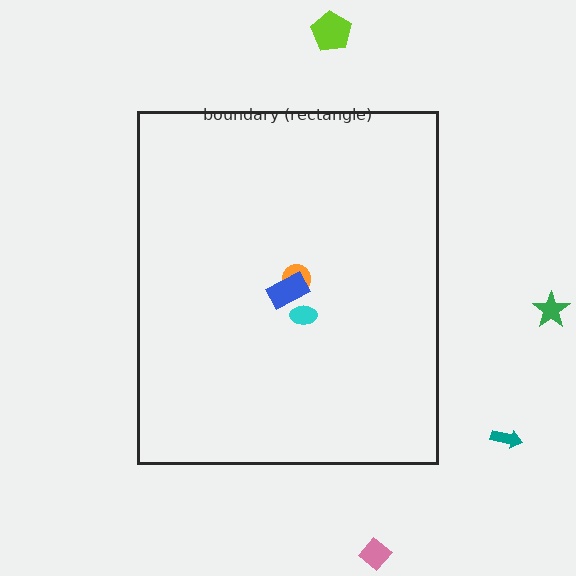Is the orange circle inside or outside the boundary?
Inside.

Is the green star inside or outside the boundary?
Outside.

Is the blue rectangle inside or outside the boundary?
Inside.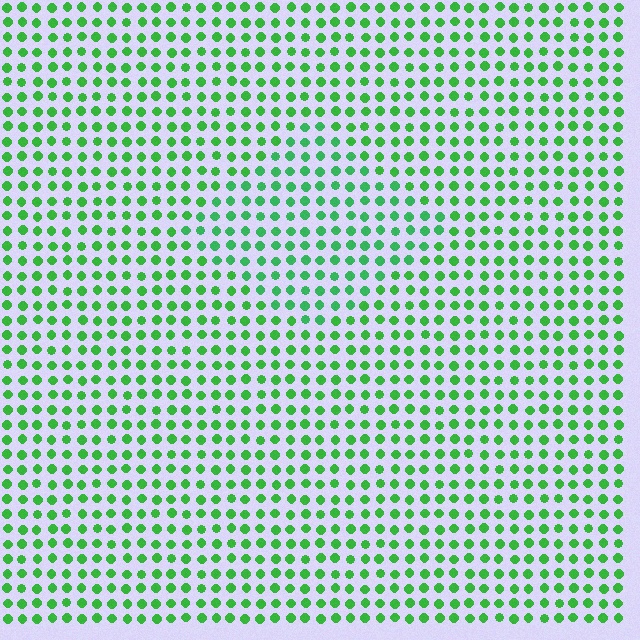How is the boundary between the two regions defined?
The boundary is defined purely by a slight shift in hue (about 16 degrees). Spacing, size, and orientation are identical on both sides.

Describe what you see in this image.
The image is filled with small green elements in a uniform arrangement. A diamond-shaped region is visible where the elements are tinted to a slightly different hue, forming a subtle color boundary.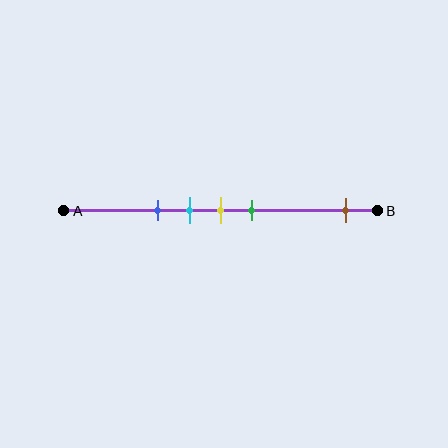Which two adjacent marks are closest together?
The cyan and yellow marks are the closest adjacent pair.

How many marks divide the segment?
There are 5 marks dividing the segment.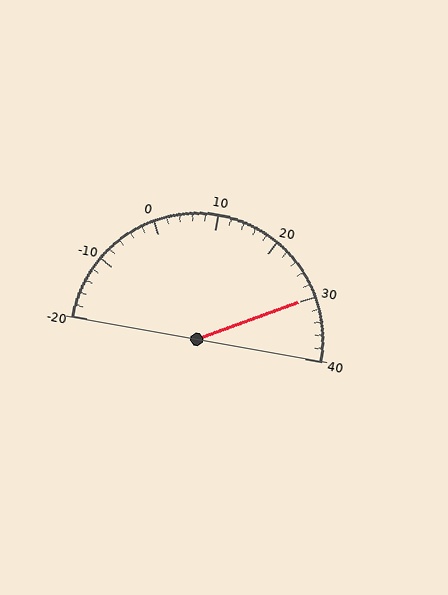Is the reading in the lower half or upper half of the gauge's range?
The reading is in the upper half of the range (-20 to 40).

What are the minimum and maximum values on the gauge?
The gauge ranges from -20 to 40.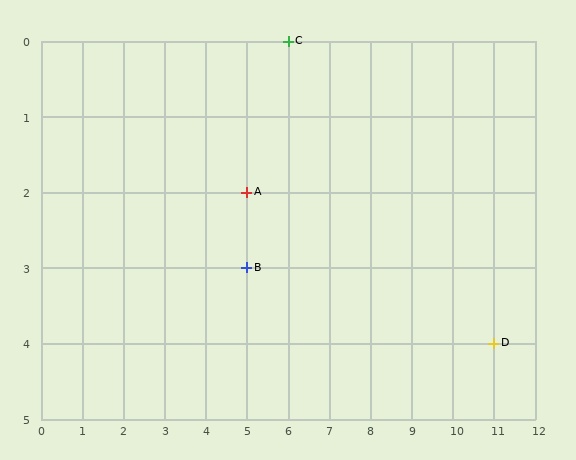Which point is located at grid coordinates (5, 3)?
Point B is at (5, 3).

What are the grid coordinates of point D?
Point D is at grid coordinates (11, 4).